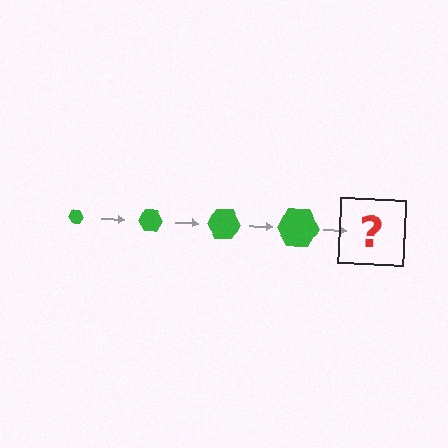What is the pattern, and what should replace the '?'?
The pattern is that the hexagon gets progressively larger each step. The '?' should be a green hexagon, larger than the previous one.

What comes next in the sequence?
The next element should be a green hexagon, larger than the previous one.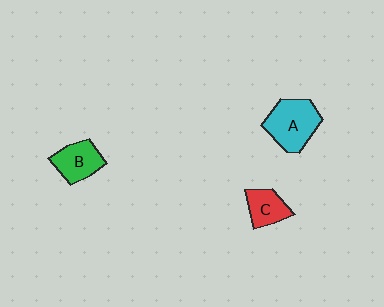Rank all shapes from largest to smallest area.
From largest to smallest: A (cyan), B (green), C (red).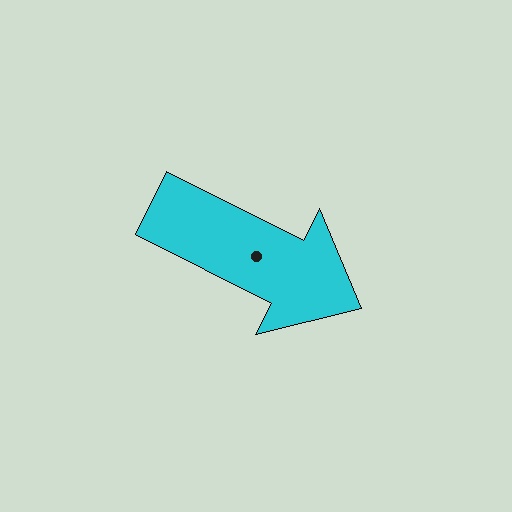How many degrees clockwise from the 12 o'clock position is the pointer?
Approximately 117 degrees.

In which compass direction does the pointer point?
Southeast.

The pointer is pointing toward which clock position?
Roughly 4 o'clock.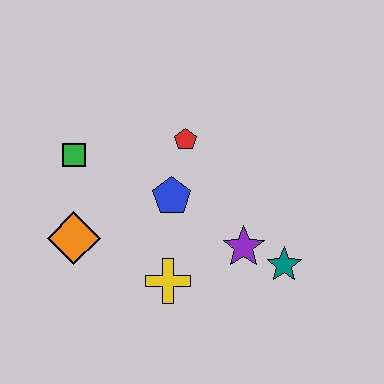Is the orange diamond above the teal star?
Yes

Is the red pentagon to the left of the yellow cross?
No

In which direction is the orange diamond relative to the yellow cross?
The orange diamond is to the left of the yellow cross.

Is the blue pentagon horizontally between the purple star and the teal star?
No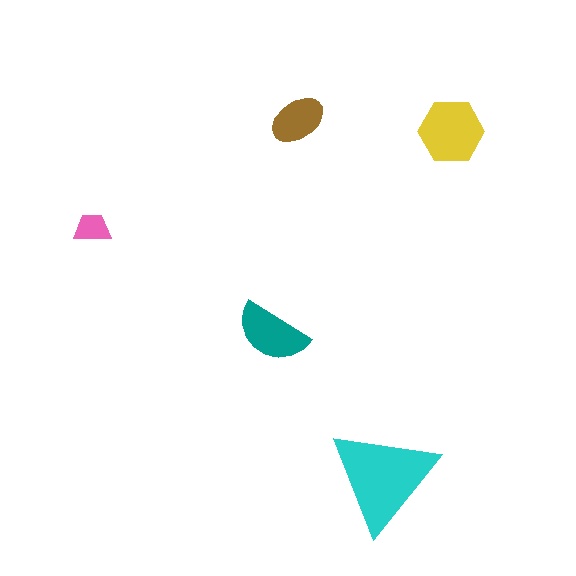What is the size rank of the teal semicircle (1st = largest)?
3rd.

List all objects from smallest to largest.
The pink trapezoid, the brown ellipse, the teal semicircle, the yellow hexagon, the cyan triangle.